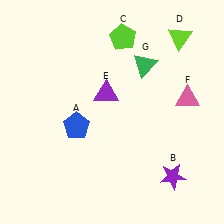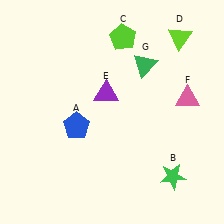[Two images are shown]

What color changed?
The star (B) changed from purple in Image 1 to green in Image 2.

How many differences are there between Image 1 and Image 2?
There is 1 difference between the two images.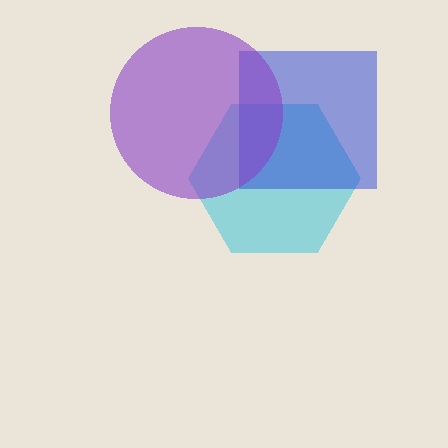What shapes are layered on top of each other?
The layered shapes are: a cyan hexagon, a blue square, a purple circle.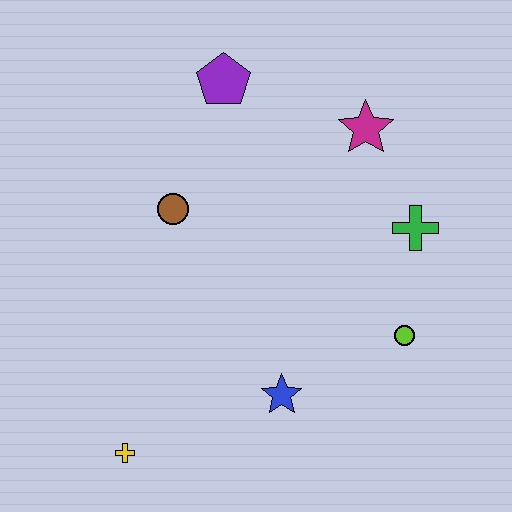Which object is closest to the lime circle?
The green cross is closest to the lime circle.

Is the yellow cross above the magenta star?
No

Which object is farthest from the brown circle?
The lime circle is farthest from the brown circle.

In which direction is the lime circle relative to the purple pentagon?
The lime circle is below the purple pentagon.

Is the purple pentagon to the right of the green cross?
No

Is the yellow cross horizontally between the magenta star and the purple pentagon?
No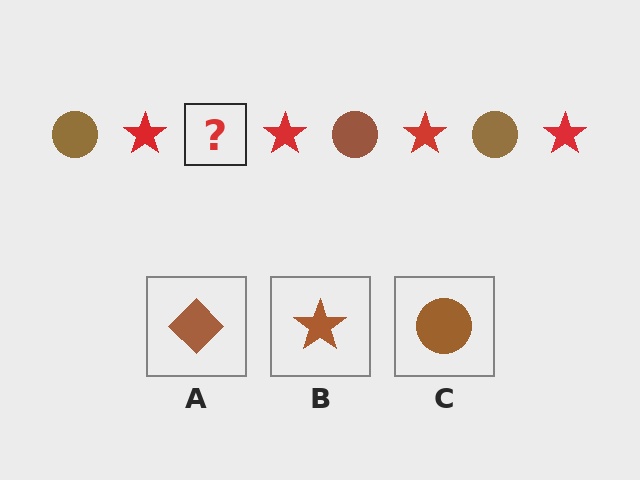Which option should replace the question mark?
Option C.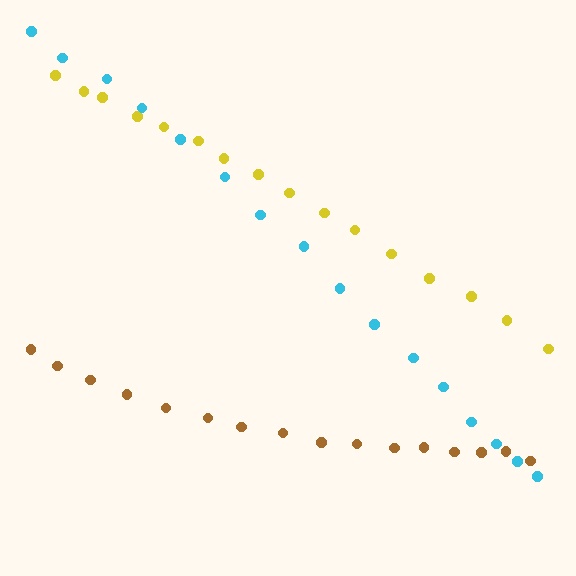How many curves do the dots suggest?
There are 3 distinct paths.